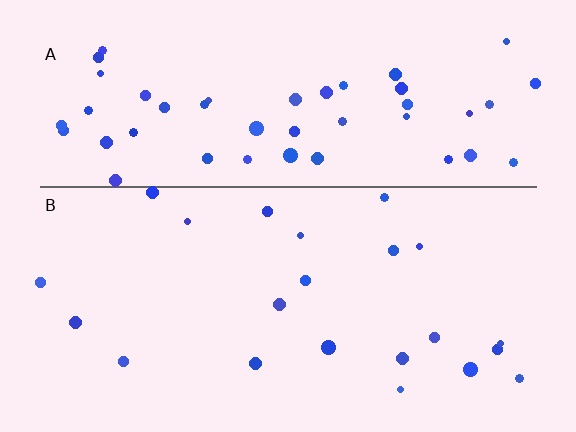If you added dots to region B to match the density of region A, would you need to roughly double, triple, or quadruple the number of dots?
Approximately double.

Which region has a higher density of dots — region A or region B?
A (the top).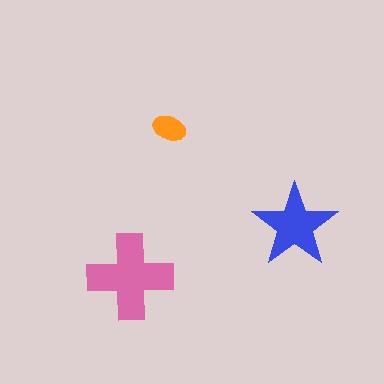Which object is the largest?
The pink cross.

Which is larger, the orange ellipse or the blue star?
The blue star.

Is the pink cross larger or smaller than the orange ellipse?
Larger.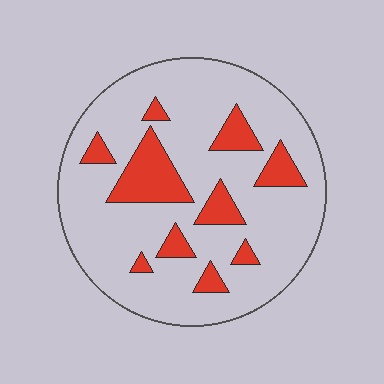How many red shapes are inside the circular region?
10.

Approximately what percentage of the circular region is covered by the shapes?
Approximately 20%.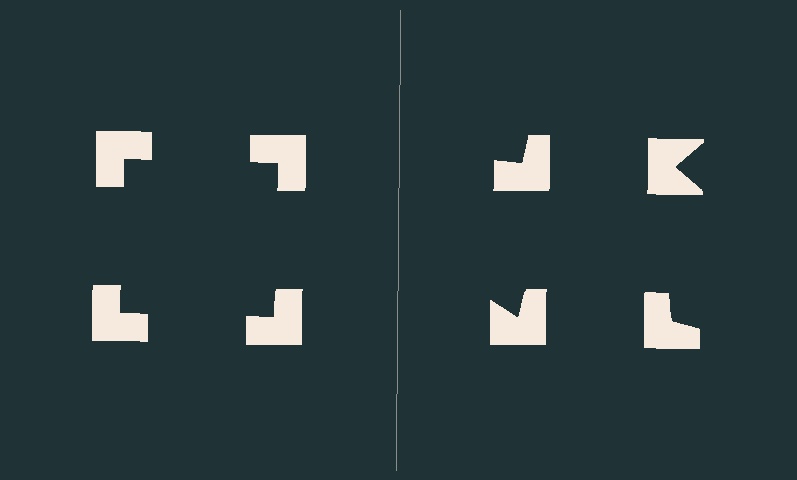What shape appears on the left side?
An illusory square.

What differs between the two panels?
The notched squares are positioned identically on both sides; only the wedge orientations differ. On the left they align to a square; on the right they are misaligned.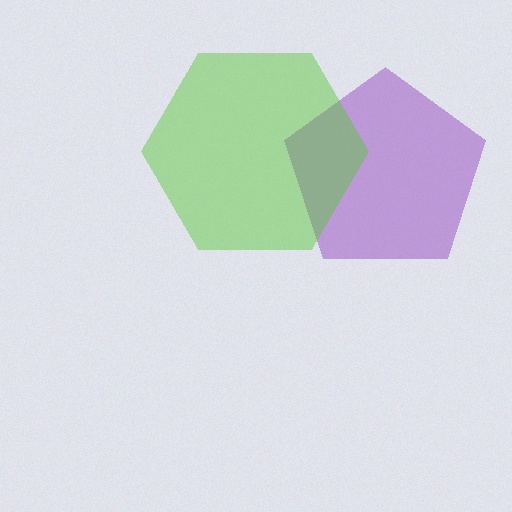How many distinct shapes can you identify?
There are 2 distinct shapes: a purple pentagon, a lime hexagon.